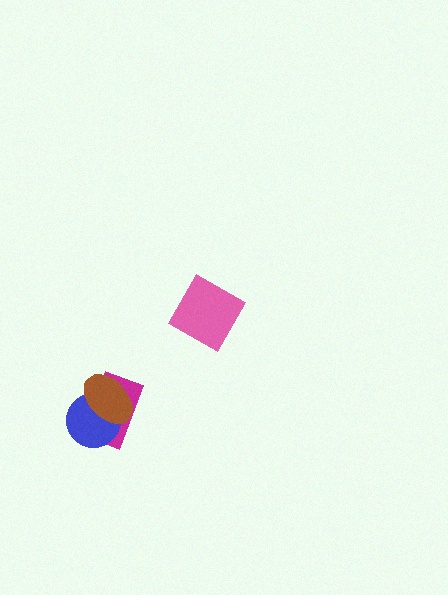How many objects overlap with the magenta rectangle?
2 objects overlap with the magenta rectangle.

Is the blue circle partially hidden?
Yes, it is partially covered by another shape.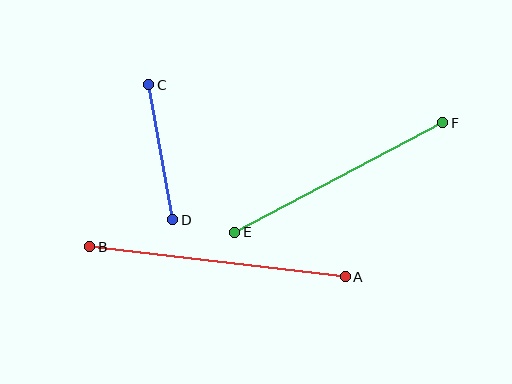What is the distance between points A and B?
The distance is approximately 257 pixels.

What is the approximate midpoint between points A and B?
The midpoint is at approximately (217, 262) pixels.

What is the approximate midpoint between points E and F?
The midpoint is at approximately (339, 178) pixels.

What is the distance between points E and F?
The distance is approximately 235 pixels.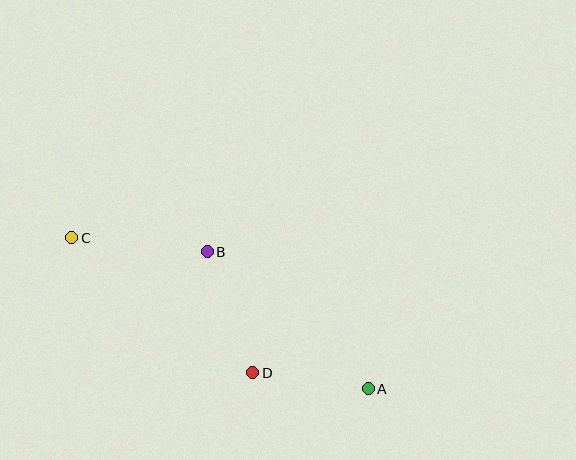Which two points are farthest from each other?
Points A and C are farthest from each other.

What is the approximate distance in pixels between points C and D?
The distance between C and D is approximately 226 pixels.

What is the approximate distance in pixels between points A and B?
The distance between A and B is approximately 212 pixels.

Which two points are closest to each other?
Points A and D are closest to each other.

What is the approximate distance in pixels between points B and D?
The distance between B and D is approximately 129 pixels.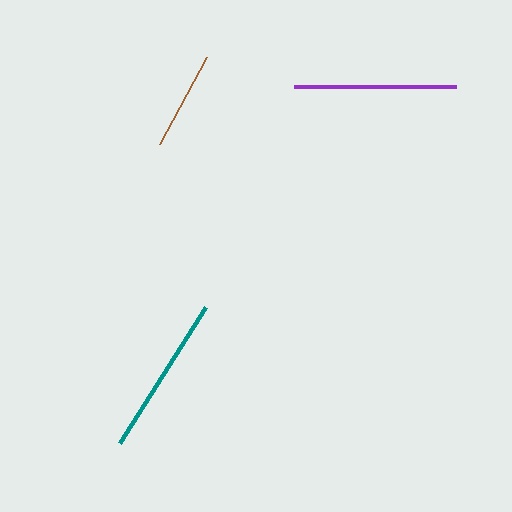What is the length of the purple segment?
The purple segment is approximately 162 pixels long.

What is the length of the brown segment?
The brown segment is approximately 98 pixels long.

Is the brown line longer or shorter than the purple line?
The purple line is longer than the brown line.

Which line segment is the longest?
The purple line is the longest at approximately 162 pixels.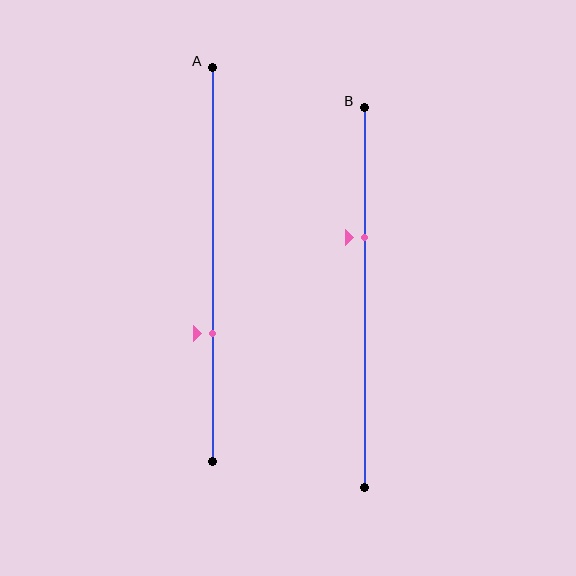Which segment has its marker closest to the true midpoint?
Segment B has its marker closest to the true midpoint.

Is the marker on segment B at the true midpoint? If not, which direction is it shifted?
No, the marker on segment B is shifted upward by about 16% of the segment length.